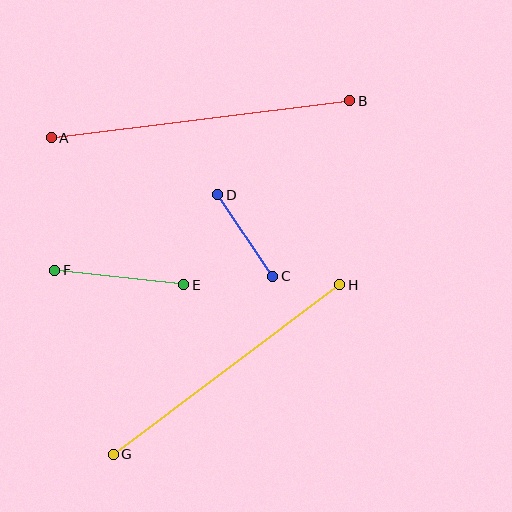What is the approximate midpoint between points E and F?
The midpoint is at approximately (119, 278) pixels.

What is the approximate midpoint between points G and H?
The midpoint is at approximately (227, 370) pixels.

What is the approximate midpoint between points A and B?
The midpoint is at approximately (201, 119) pixels.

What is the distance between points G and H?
The distance is approximately 283 pixels.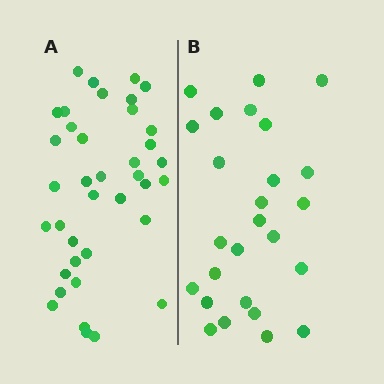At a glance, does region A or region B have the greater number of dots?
Region A (the left region) has more dots.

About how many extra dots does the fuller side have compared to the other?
Region A has roughly 12 or so more dots than region B.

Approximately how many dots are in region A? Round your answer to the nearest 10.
About 40 dots. (The exact count is 38, which rounds to 40.)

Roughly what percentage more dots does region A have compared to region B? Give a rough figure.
About 45% more.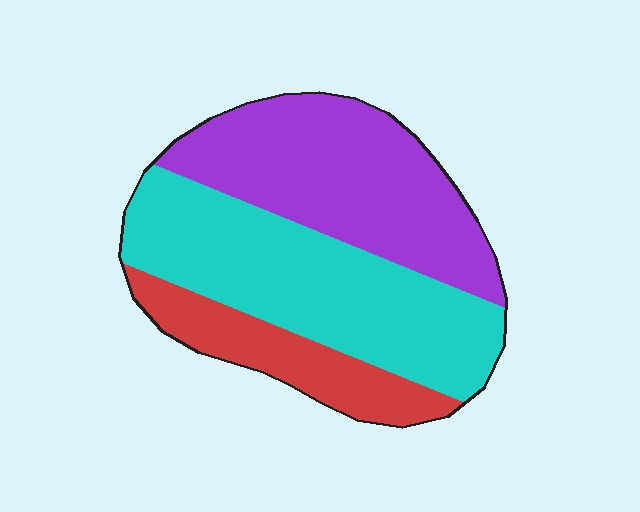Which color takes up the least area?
Red, at roughly 20%.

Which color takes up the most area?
Cyan, at roughly 45%.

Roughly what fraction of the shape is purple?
Purple takes up about three eighths (3/8) of the shape.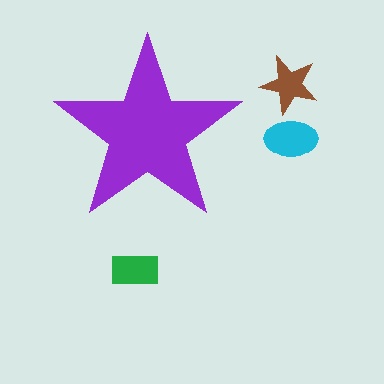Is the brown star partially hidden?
No, the brown star is fully visible.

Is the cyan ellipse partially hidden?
No, the cyan ellipse is fully visible.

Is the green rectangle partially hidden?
No, the green rectangle is fully visible.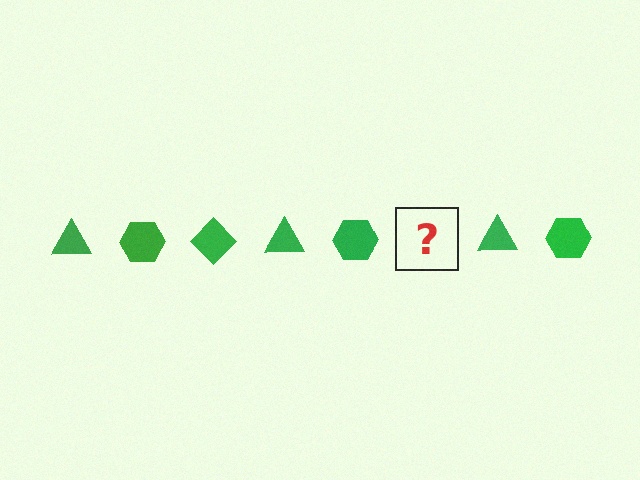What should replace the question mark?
The question mark should be replaced with a green diamond.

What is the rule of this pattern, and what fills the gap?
The rule is that the pattern cycles through triangle, hexagon, diamond shapes in green. The gap should be filled with a green diamond.